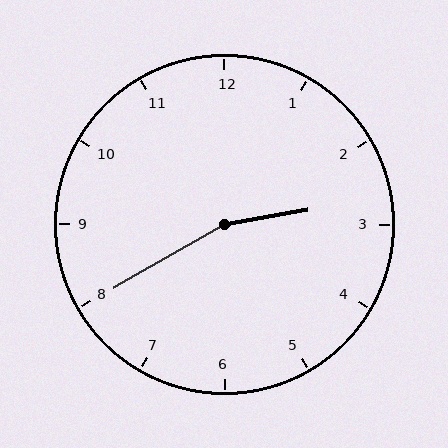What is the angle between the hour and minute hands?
Approximately 160 degrees.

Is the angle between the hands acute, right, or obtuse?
It is obtuse.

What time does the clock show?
2:40.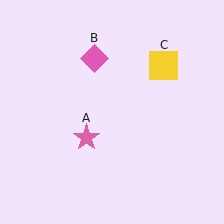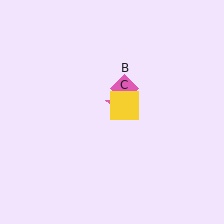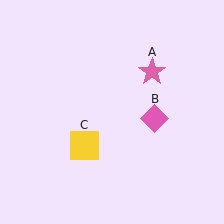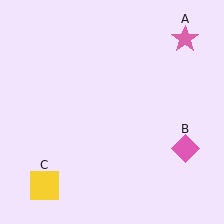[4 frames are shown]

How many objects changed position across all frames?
3 objects changed position: pink star (object A), pink diamond (object B), yellow square (object C).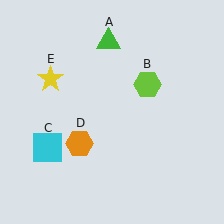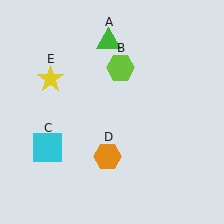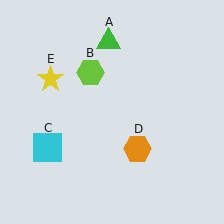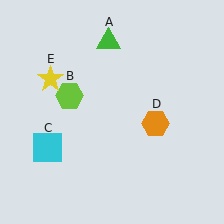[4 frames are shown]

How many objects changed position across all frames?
2 objects changed position: lime hexagon (object B), orange hexagon (object D).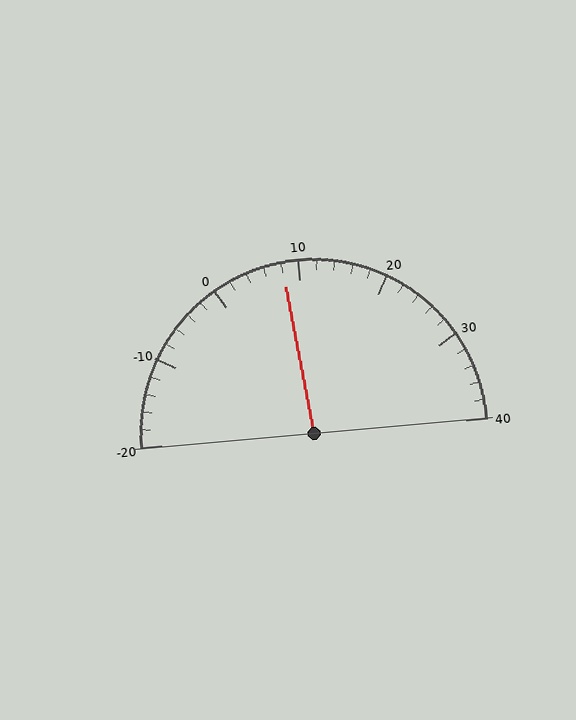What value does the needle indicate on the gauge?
The needle indicates approximately 8.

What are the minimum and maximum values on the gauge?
The gauge ranges from -20 to 40.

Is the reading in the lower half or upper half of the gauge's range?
The reading is in the lower half of the range (-20 to 40).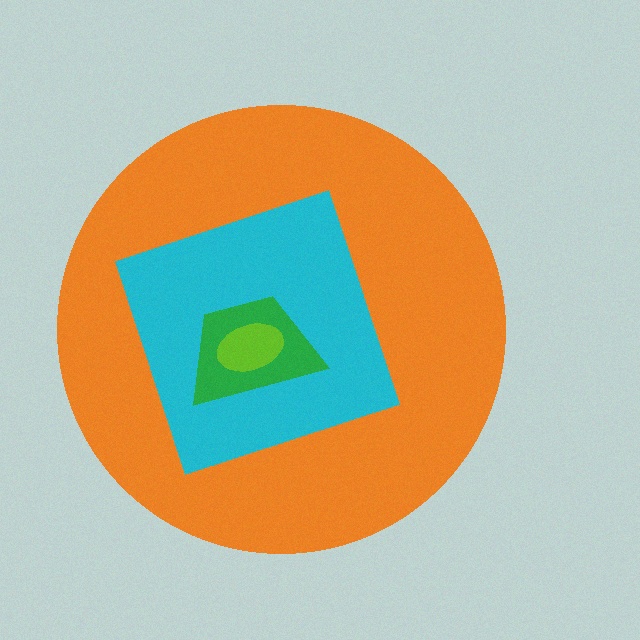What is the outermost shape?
The orange circle.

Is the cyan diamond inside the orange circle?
Yes.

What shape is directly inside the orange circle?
The cyan diamond.